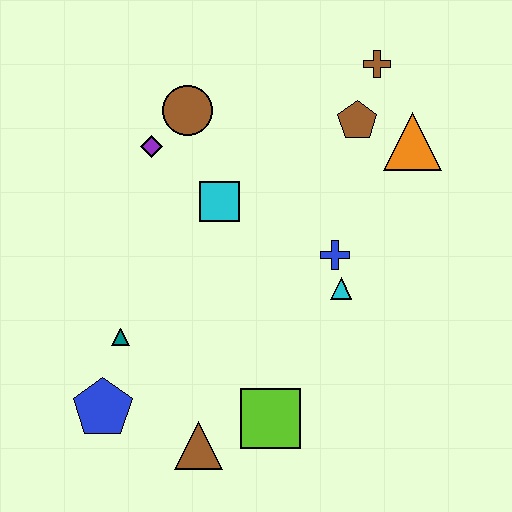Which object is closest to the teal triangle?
The blue pentagon is closest to the teal triangle.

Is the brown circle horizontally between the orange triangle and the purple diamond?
Yes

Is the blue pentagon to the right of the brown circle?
No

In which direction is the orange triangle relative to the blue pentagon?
The orange triangle is to the right of the blue pentagon.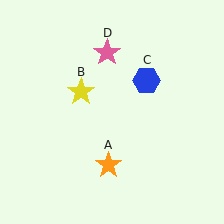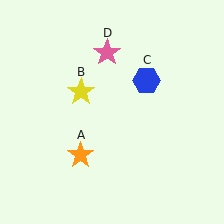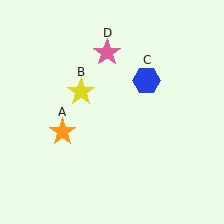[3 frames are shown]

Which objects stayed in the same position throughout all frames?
Yellow star (object B) and blue hexagon (object C) and pink star (object D) remained stationary.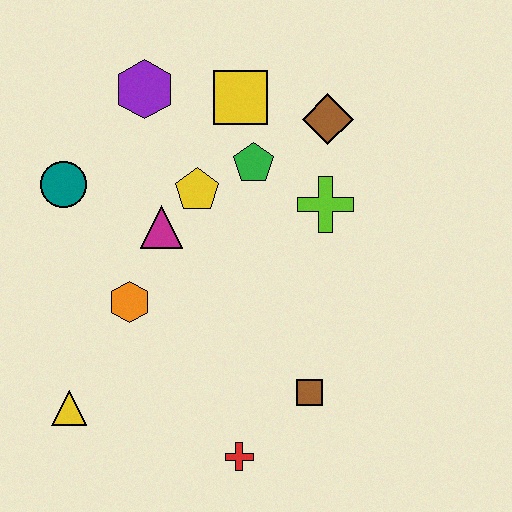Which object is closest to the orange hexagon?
The magenta triangle is closest to the orange hexagon.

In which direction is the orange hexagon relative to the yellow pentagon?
The orange hexagon is below the yellow pentagon.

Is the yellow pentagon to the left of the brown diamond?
Yes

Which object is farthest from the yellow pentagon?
The red cross is farthest from the yellow pentagon.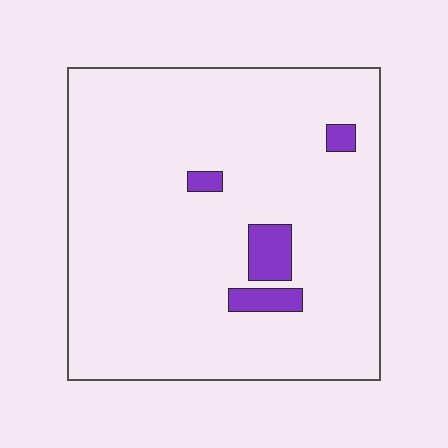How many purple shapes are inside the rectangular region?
4.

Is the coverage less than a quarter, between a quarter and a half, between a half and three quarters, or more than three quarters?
Less than a quarter.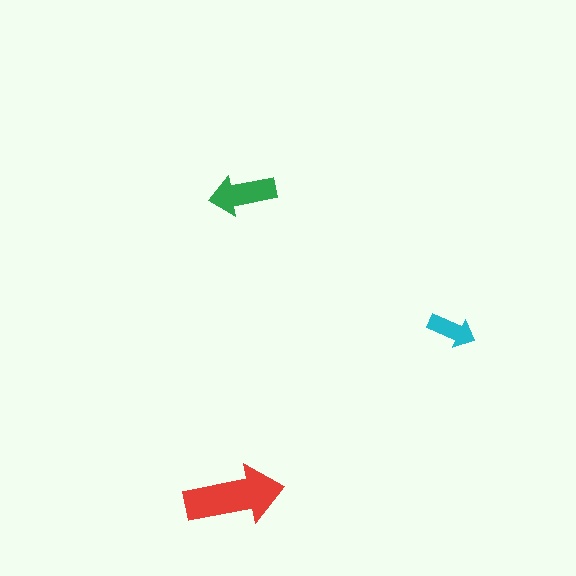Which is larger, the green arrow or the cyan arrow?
The green one.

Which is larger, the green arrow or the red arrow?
The red one.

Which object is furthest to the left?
The red arrow is leftmost.